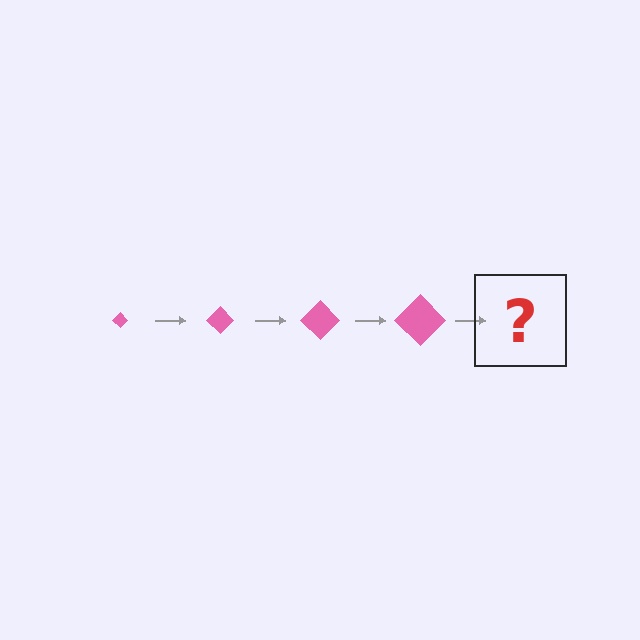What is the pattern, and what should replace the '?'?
The pattern is that the diamond gets progressively larger each step. The '?' should be a pink diamond, larger than the previous one.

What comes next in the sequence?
The next element should be a pink diamond, larger than the previous one.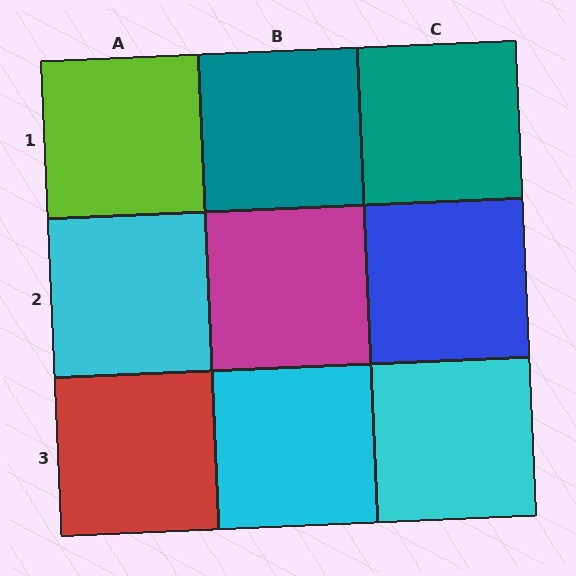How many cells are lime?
1 cell is lime.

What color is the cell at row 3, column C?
Cyan.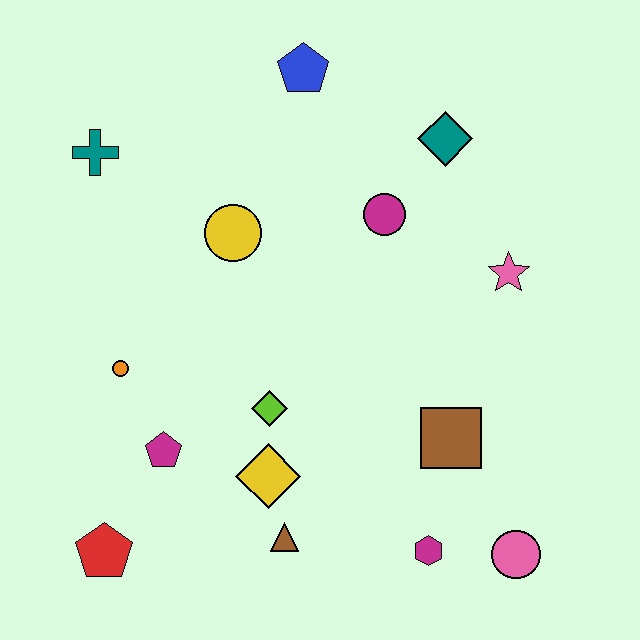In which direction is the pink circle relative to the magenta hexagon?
The pink circle is to the right of the magenta hexagon.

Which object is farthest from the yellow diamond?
The blue pentagon is farthest from the yellow diamond.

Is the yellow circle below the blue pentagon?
Yes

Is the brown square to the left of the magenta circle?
No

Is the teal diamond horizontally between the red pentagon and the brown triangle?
No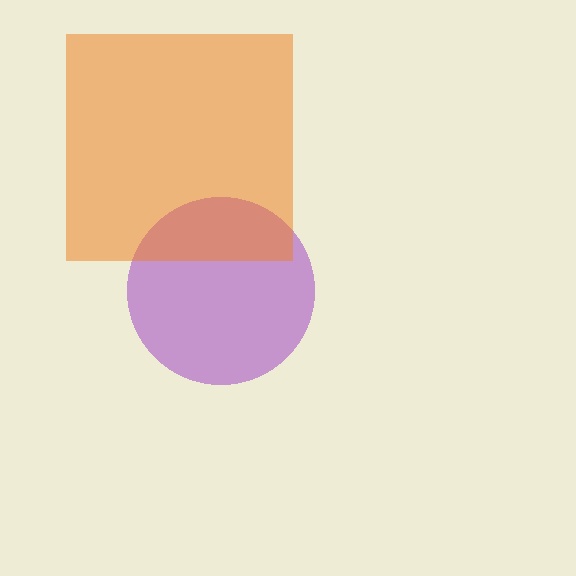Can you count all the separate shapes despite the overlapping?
Yes, there are 2 separate shapes.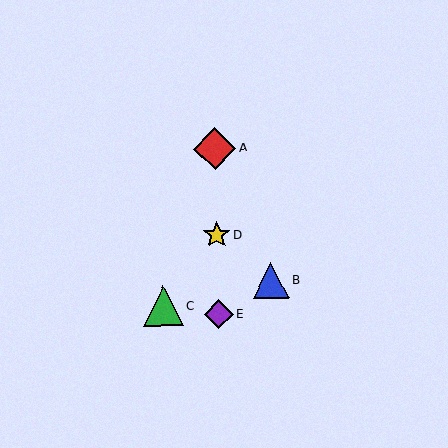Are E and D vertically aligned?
Yes, both are at x≈219.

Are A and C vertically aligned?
No, A is at x≈215 and C is at x≈163.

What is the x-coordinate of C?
Object C is at x≈163.